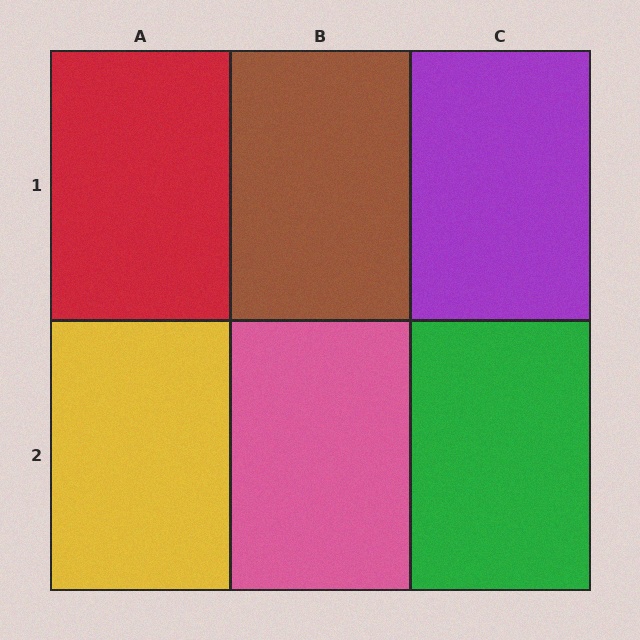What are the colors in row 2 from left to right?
Yellow, pink, green.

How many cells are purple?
1 cell is purple.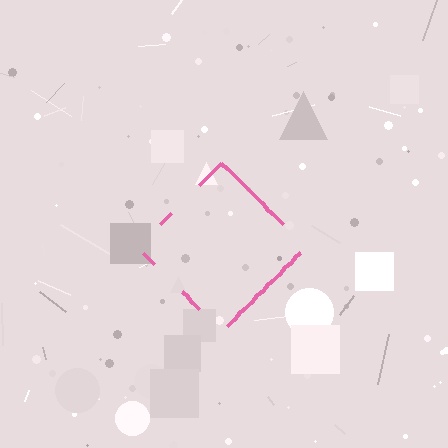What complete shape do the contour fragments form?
The contour fragments form a diamond.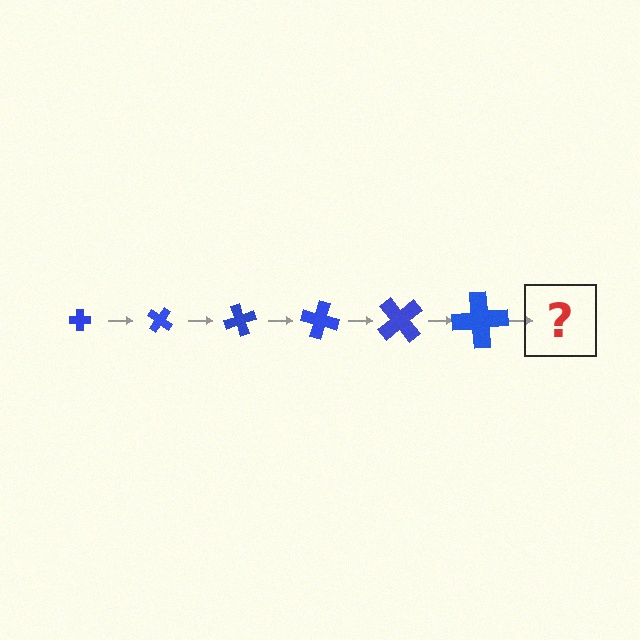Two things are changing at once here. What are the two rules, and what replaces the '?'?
The two rules are that the cross grows larger each step and it rotates 35 degrees each step. The '?' should be a cross, larger than the previous one and rotated 210 degrees from the start.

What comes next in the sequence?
The next element should be a cross, larger than the previous one and rotated 210 degrees from the start.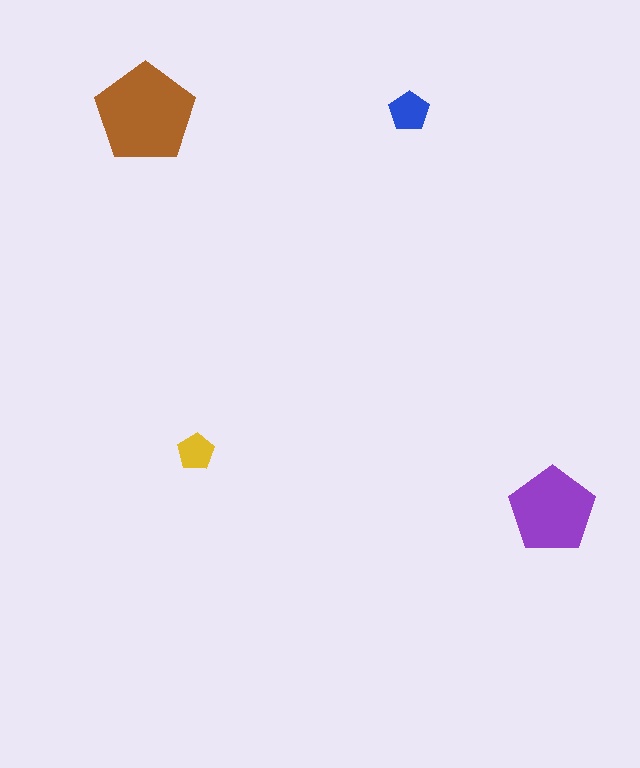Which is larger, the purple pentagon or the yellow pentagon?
The purple one.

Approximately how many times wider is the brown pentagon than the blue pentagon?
About 2.5 times wider.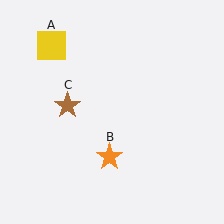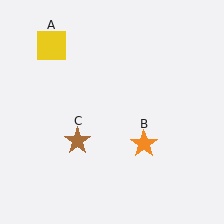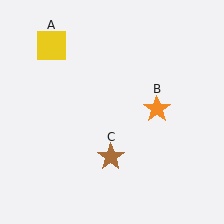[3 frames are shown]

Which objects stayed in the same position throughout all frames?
Yellow square (object A) remained stationary.